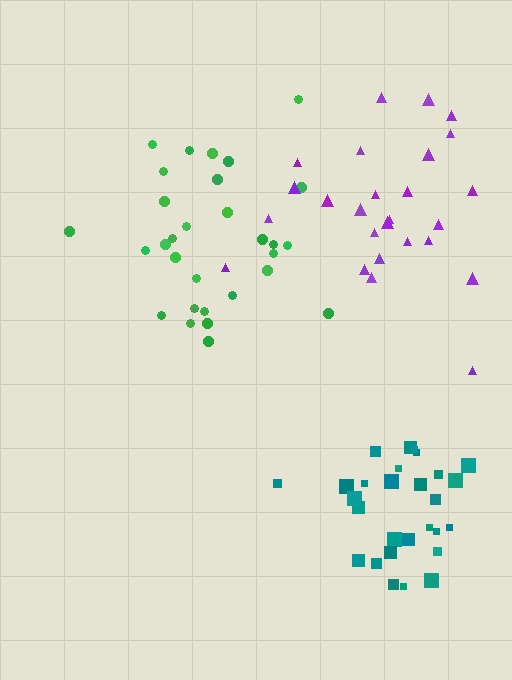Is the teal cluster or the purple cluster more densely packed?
Teal.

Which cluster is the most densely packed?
Teal.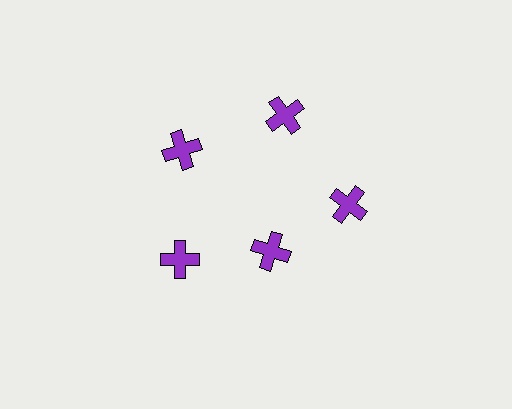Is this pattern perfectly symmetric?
No. The 5 purple crosses are arranged in a ring, but one element near the 5 o'clock position is pulled inward toward the center, breaking the 5-fold rotational symmetry.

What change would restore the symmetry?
The symmetry would be restored by moving it outward, back onto the ring so that all 5 crosses sit at equal angles and equal distance from the center.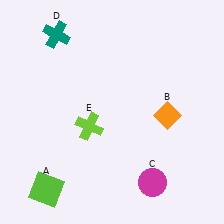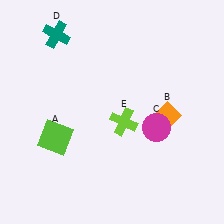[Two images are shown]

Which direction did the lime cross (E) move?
The lime cross (E) moved right.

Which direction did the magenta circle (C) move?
The magenta circle (C) moved up.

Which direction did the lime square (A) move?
The lime square (A) moved up.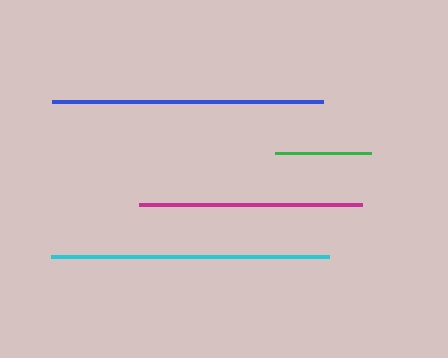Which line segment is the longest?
The cyan line is the longest at approximately 278 pixels.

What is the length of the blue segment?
The blue segment is approximately 271 pixels long.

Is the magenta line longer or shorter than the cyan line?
The cyan line is longer than the magenta line.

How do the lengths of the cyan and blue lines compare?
The cyan and blue lines are approximately the same length.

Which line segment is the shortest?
The green line is the shortest at approximately 96 pixels.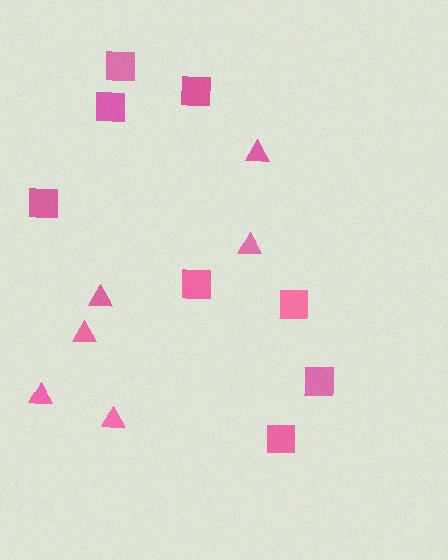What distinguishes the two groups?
There are 2 groups: one group of squares (8) and one group of triangles (6).